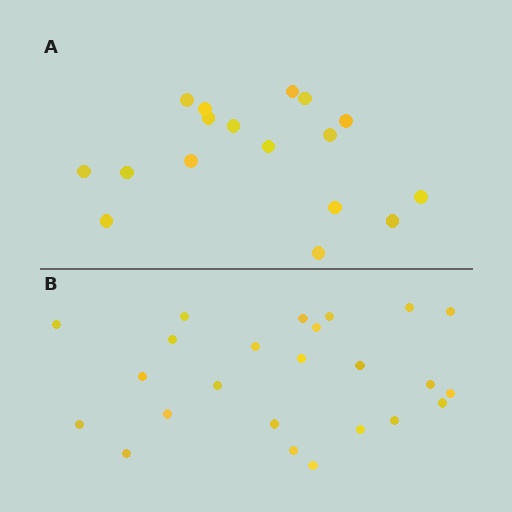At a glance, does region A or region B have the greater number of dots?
Region B (the bottom region) has more dots.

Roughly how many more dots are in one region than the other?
Region B has roughly 8 or so more dots than region A.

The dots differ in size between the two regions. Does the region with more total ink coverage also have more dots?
No. Region A has more total ink coverage because its dots are larger, but region B actually contains more individual dots. Total area can be misleading — the number of items is what matters here.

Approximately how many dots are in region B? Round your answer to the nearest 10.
About 20 dots. (The exact count is 24, which rounds to 20.)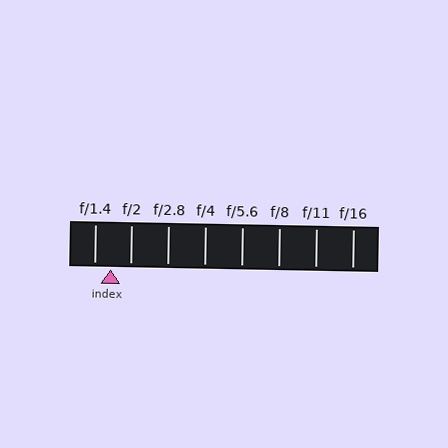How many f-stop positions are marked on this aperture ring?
There are 8 f-stop positions marked.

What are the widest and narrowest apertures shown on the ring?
The widest aperture shown is f/1.4 and the narrowest is f/16.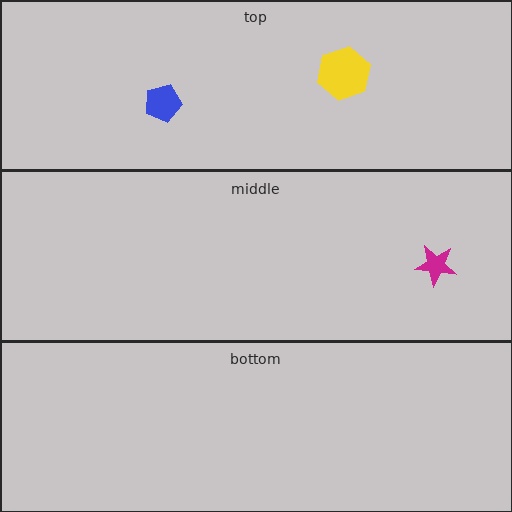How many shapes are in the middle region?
1.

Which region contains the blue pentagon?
The top region.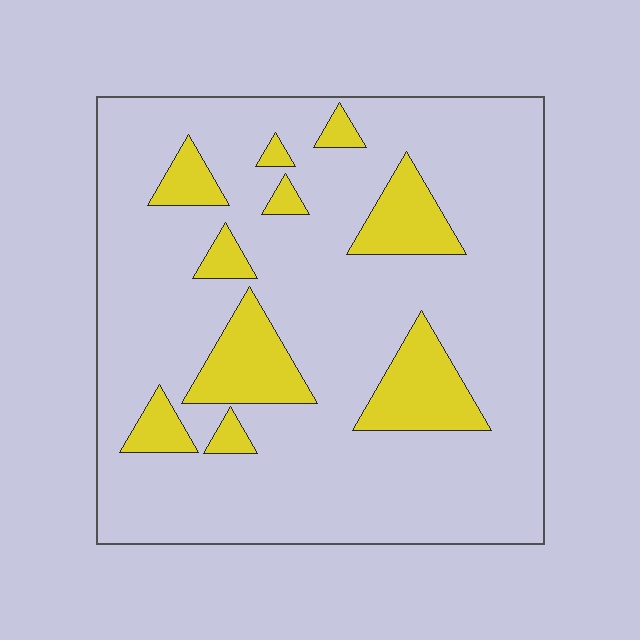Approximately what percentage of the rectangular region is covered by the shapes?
Approximately 15%.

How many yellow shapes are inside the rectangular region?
10.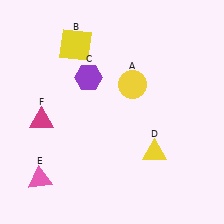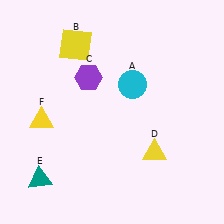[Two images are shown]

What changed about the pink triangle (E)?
In Image 1, E is pink. In Image 2, it changed to teal.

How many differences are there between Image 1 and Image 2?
There are 3 differences between the two images.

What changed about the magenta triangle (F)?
In Image 1, F is magenta. In Image 2, it changed to yellow.